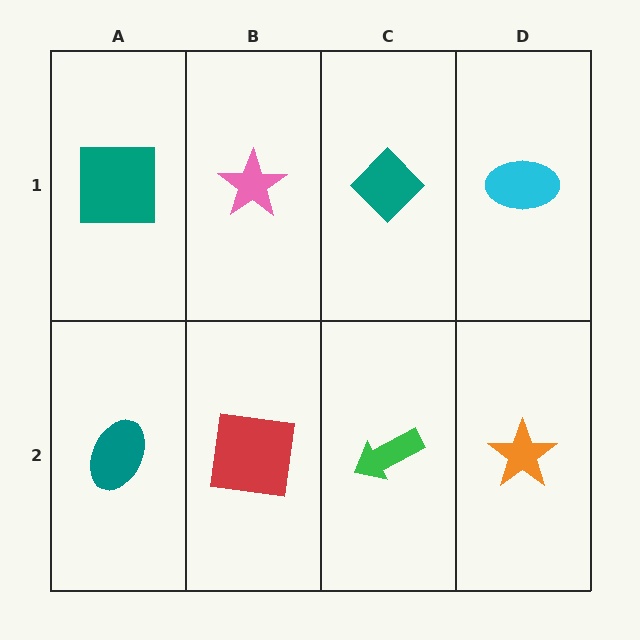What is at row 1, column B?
A pink star.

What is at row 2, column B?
A red square.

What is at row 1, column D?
A cyan ellipse.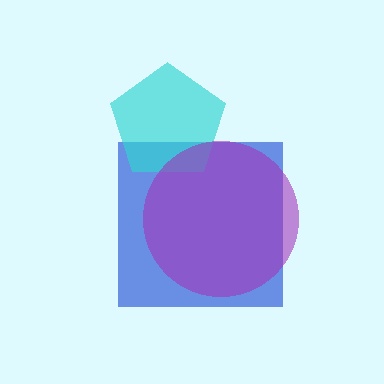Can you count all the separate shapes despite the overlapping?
Yes, there are 3 separate shapes.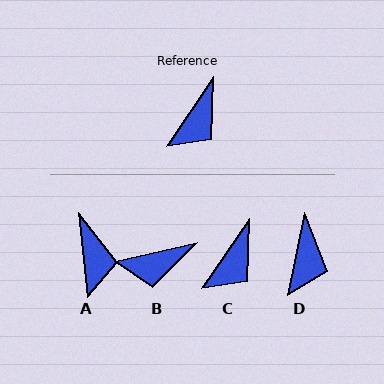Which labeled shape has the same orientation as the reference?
C.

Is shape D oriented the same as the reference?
No, it is off by about 23 degrees.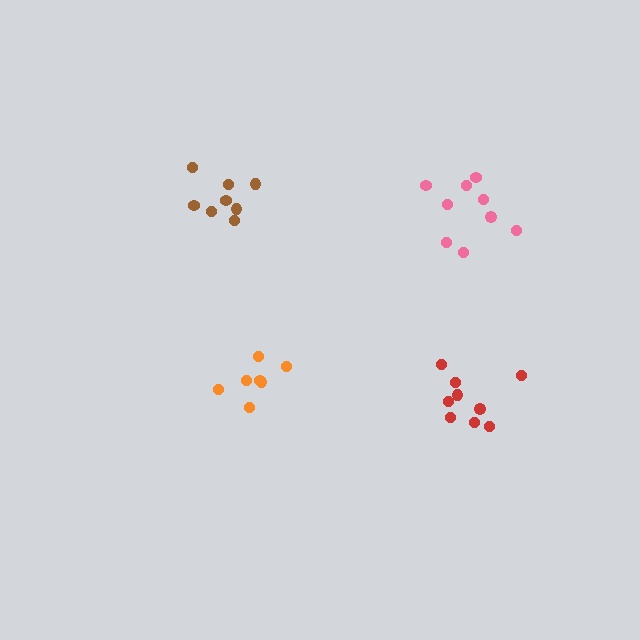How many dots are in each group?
Group 1: 8 dots, Group 2: 9 dots, Group 3: 9 dots, Group 4: 7 dots (33 total).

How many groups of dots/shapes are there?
There are 4 groups.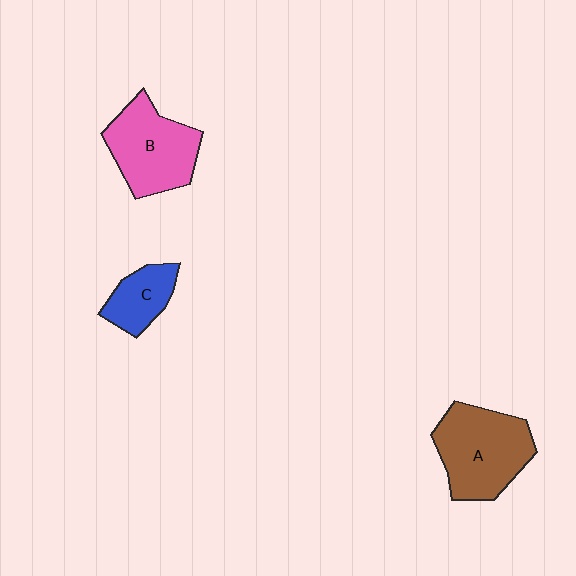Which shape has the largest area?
Shape A (brown).